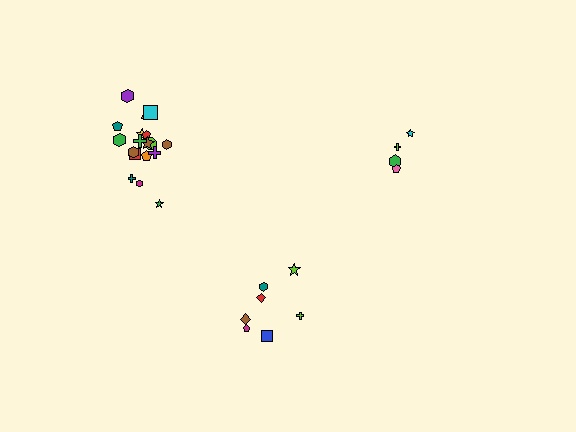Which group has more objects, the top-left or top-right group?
The top-left group.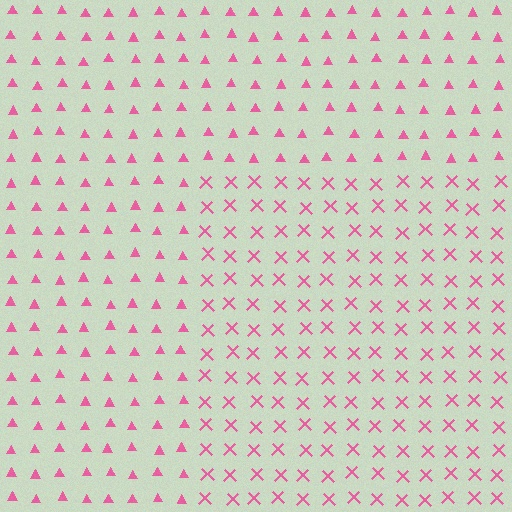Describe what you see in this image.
The image is filled with small pink elements arranged in a uniform grid. A rectangle-shaped region contains X marks, while the surrounding area contains triangles. The boundary is defined purely by the change in element shape.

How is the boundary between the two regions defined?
The boundary is defined by a change in element shape: X marks inside vs. triangles outside. All elements share the same color and spacing.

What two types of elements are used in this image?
The image uses X marks inside the rectangle region and triangles outside it.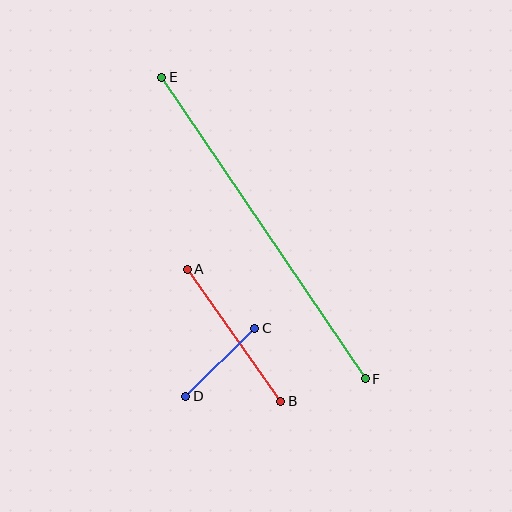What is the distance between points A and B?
The distance is approximately 162 pixels.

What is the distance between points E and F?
The distance is approximately 363 pixels.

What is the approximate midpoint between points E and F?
The midpoint is at approximately (264, 228) pixels.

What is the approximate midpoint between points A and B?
The midpoint is at approximately (234, 335) pixels.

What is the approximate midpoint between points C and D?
The midpoint is at approximately (220, 362) pixels.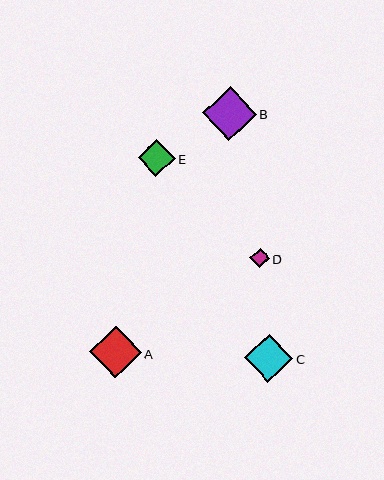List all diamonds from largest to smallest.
From largest to smallest: B, A, C, E, D.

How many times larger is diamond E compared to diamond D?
Diamond E is approximately 1.9 times the size of diamond D.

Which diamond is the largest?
Diamond B is the largest with a size of approximately 53 pixels.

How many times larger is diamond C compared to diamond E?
Diamond C is approximately 1.3 times the size of diamond E.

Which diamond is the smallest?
Diamond D is the smallest with a size of approximately 19 pixels.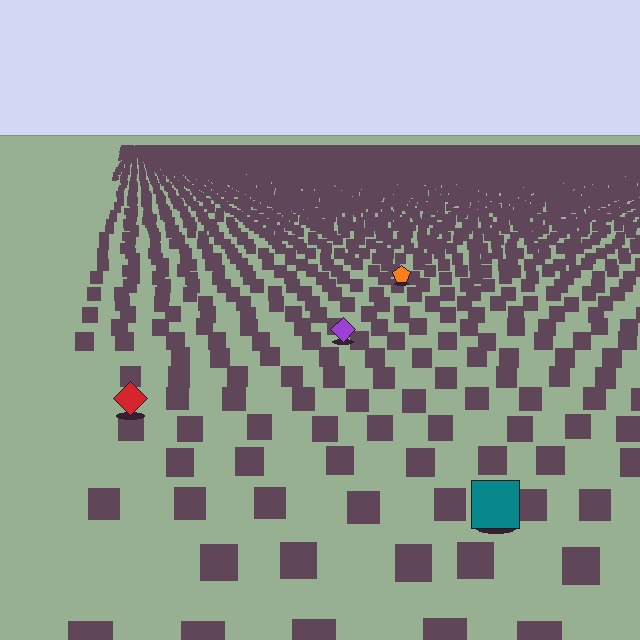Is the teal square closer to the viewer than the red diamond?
Yes. The teal square is closer — you can tell from the texture gradient: the ground texture is coarser near it.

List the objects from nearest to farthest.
From nearest to farthest: the teal square, the red diamond, the purple diamond, the orange pentagon.